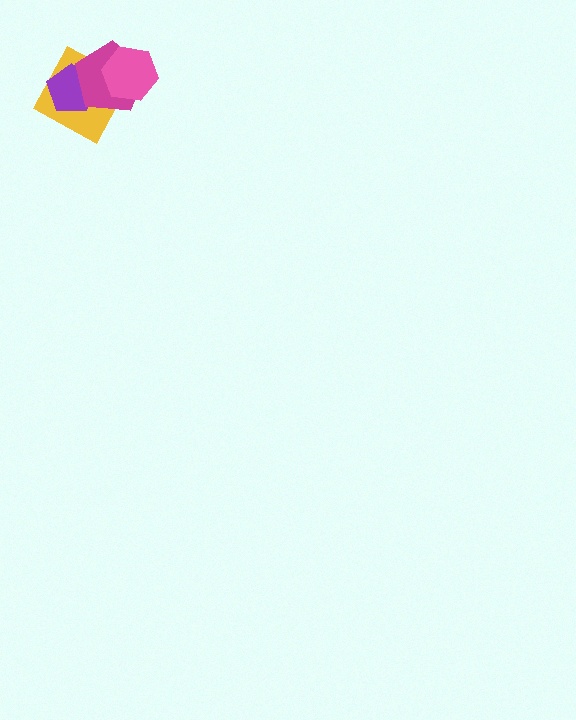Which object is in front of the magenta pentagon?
The pink hexagon is in front of the magenta pentagon.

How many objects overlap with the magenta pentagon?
3 objects overlap with the magenta pentagon.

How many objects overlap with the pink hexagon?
2 objects overlap with the pink hexagon.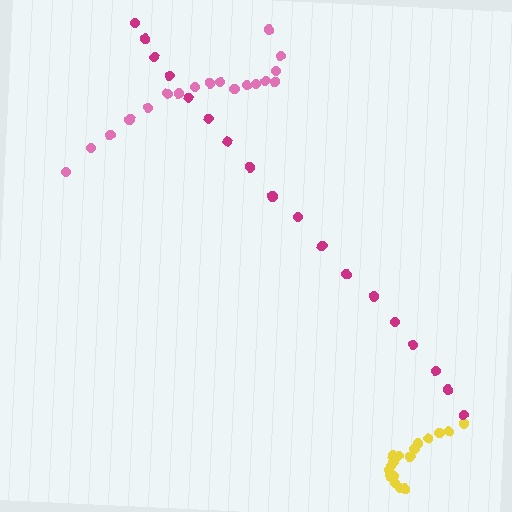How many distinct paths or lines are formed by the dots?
There are 3 distinct paths.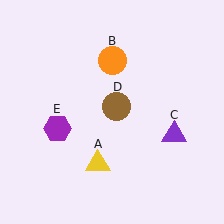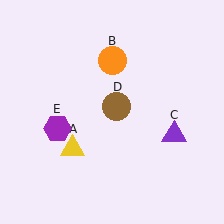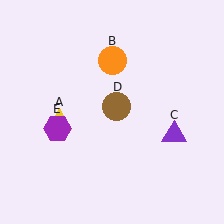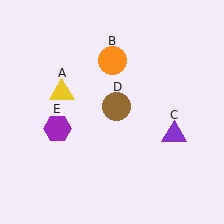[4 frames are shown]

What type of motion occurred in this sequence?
The yellow triangle (object A) rotated clockwise around the center of the scene.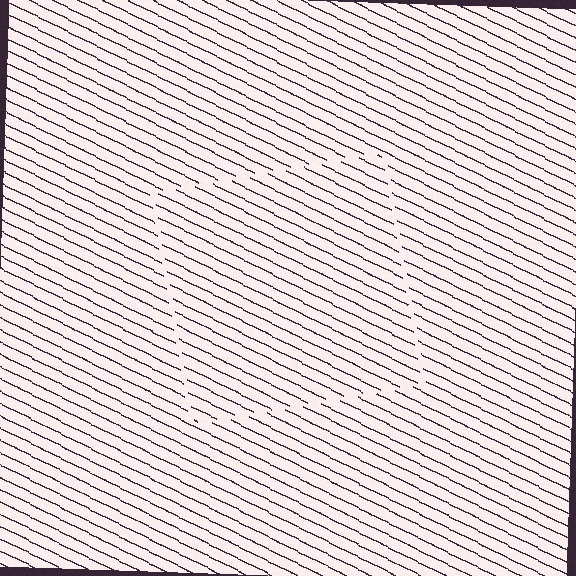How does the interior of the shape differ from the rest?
The interior of the shape contains the same grating, shifted by half a period — the contour is defined by the phase discontinuity where line-ends from the inner and outer gratings abut.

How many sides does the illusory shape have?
4 sides — the line-ends trace a square.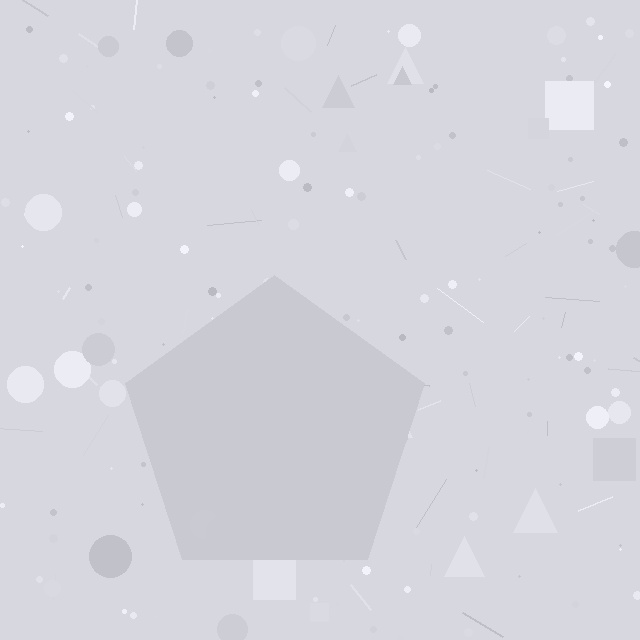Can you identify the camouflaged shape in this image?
The camouflaged shape is a pentagon.